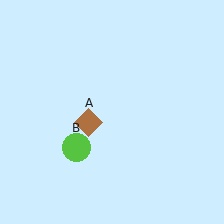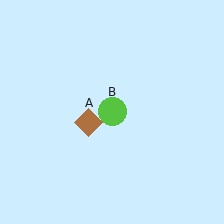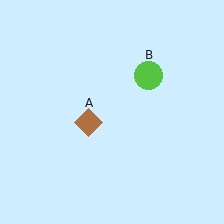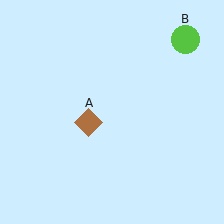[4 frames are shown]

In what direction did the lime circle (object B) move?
The lime circle (object B) moved up and to the right.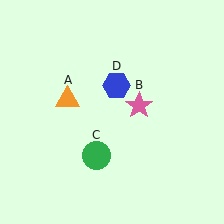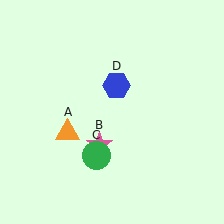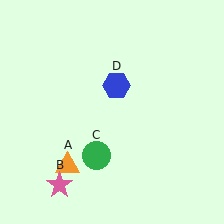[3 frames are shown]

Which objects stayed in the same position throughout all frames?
Green circle (object C) and blue hexagon (object D) remained stationary.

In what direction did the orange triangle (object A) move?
The orange triangle (object A) moved down.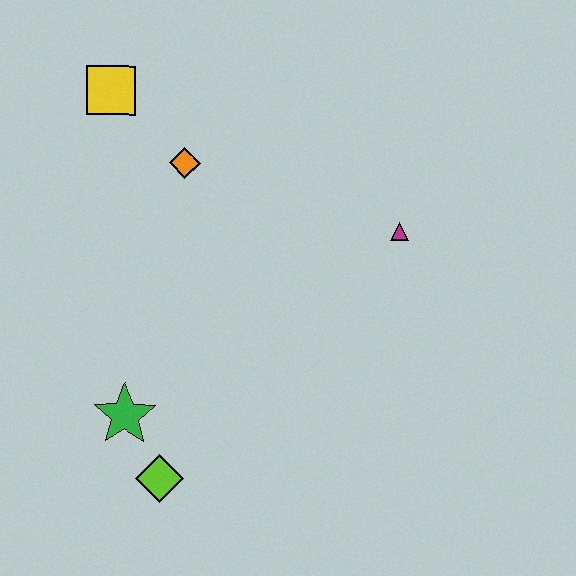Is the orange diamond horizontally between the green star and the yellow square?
No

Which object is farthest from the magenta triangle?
The lime diamond is farthest from the magenta triangle.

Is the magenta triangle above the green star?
Yes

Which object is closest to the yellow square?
The orange diamond is closest to the yellow square.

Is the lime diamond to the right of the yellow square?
Yes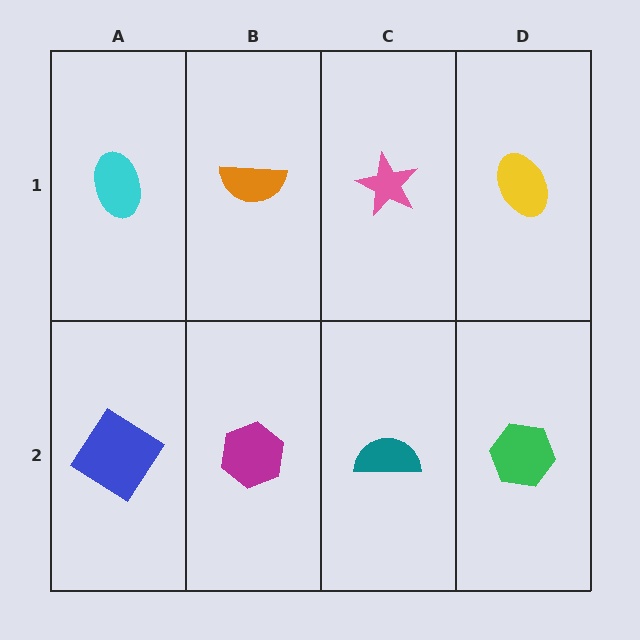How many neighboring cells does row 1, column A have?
2.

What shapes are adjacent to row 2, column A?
A cyan ellipse (row 1, column A), a magenta hexagon (row 2, column B).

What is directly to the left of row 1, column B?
A cyan ellipse.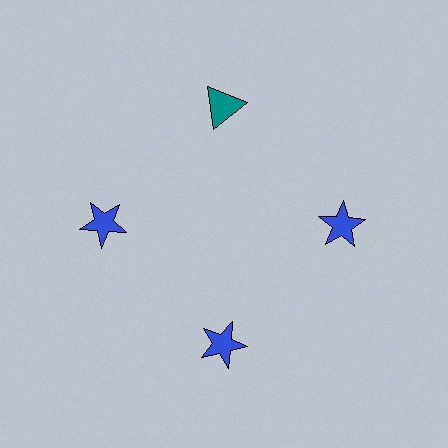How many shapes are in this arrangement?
There are 4 shapes arranged in a ring pattern.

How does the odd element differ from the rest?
It differs in both color (teal instead of blue) and shape (triangle instead of star).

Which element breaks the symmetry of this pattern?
The teal triangle at roughly the 12 o'clock position breaks the symmetry. All other shapes are blue stars.